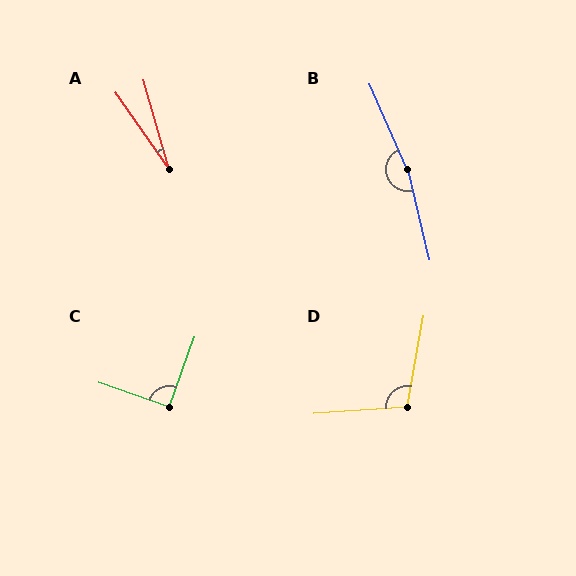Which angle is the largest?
B, at approximately 170 degrees.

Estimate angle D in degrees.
Approximately 104 degrees.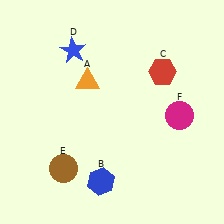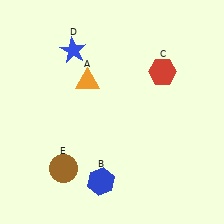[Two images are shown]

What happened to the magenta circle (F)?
The magenta circle (F) was removed in Image 2. It was in the bottom-right area of Image 1.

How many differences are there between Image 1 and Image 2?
There is 1 difference between the two images.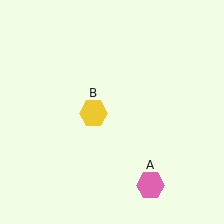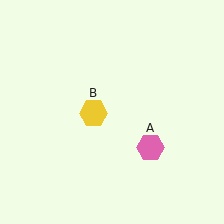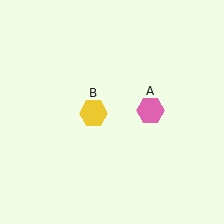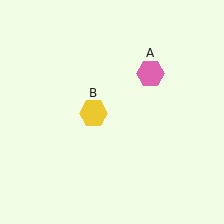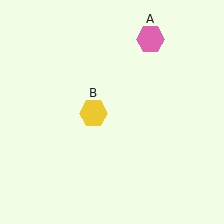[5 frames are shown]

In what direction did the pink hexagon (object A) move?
The pink hexagon (object A) moved up.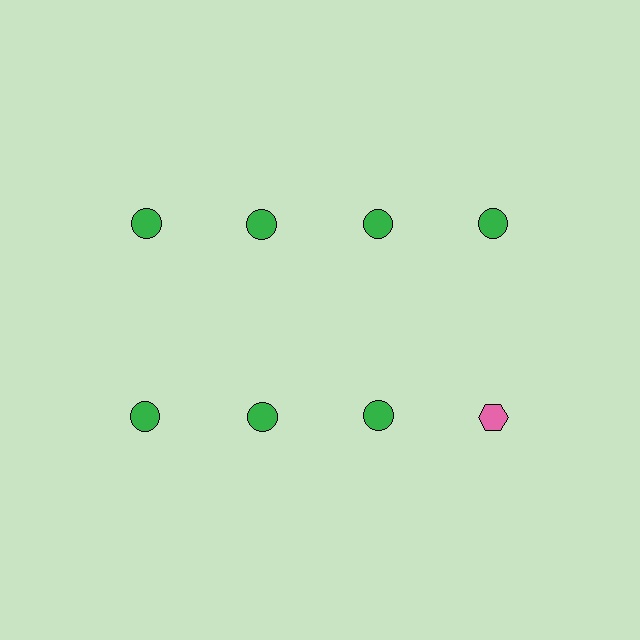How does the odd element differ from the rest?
It differs in both color (pink instead of green) and shape (hexagon instead of circle).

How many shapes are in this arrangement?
There are 8 shapes arranged in a grid pattern.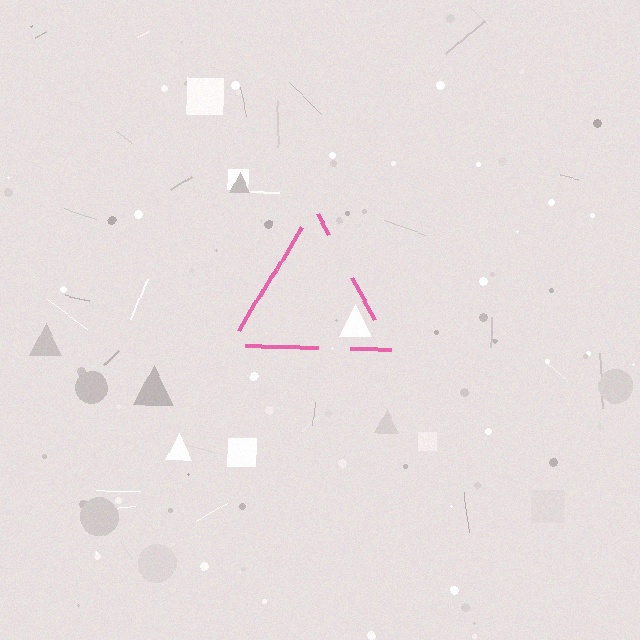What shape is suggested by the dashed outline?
The dashed outline suggests a triangle.